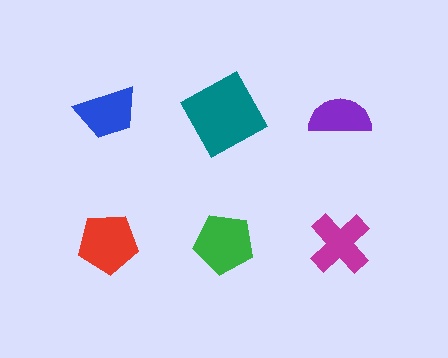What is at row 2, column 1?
A red pentagon.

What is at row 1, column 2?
A teal square.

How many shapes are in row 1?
3 shapes.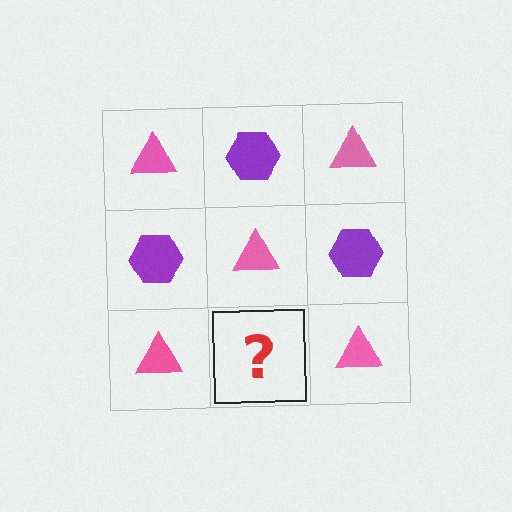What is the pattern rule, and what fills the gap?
The rule is that it alternates pink triangle and purple hexagon in a checkerboard pattern. The gap should be filled with a purple hexagon.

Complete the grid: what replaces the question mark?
The question mark should be replaced with a purple hexagon.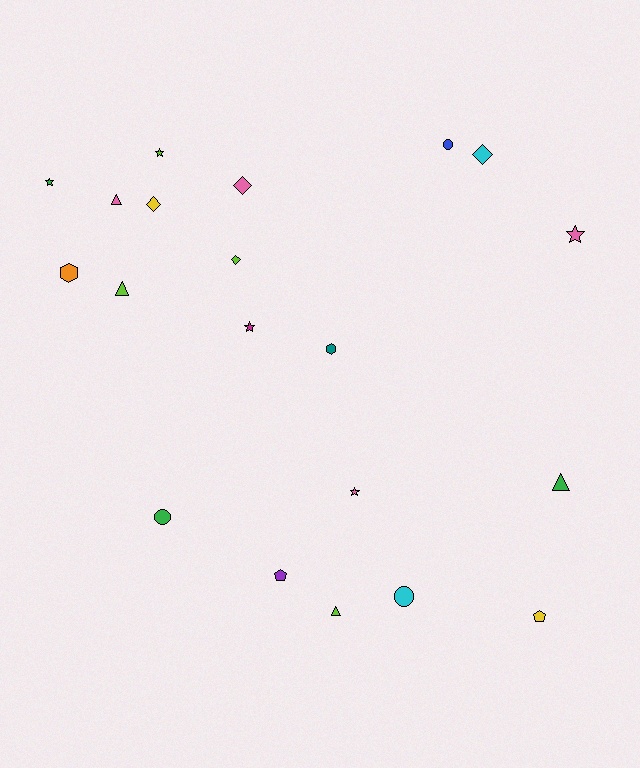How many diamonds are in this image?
There are 4 diamonds.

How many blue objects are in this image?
There is 1 blue object.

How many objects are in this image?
There are 20 objects.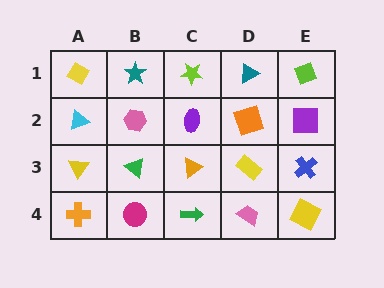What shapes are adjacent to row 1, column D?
An orange square (row 2, column D), a lime star (row 1, column C), a lime diamond (row 1, column E).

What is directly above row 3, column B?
A pink hexagon.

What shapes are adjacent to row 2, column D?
A teal triangle (row 1, column D), a yellow rectangle (row 3, column D), a purple ellipse (row 2, column C), a purple square (row 2, column E).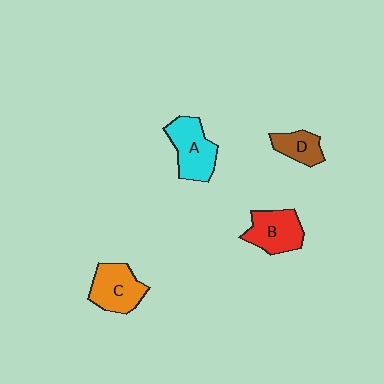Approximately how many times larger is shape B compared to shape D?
Approximately 1.6 times.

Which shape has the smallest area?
Shape D (brown).